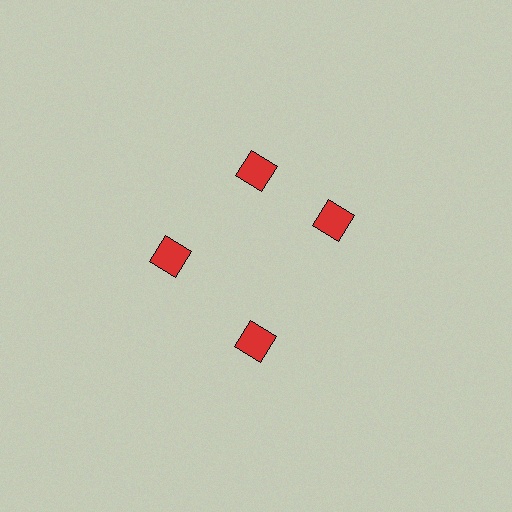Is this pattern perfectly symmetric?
No. The 4 red squares are arranged in a ring, but one element near the 3 o'clock position is rotated out of alignment along the ring, breaking the 4-fold rotational symmetry.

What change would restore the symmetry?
The symmetry would be restored by rotating it back into even spacing with its neighbors so that all 4 squares sit at equal angles and equal distance from the center.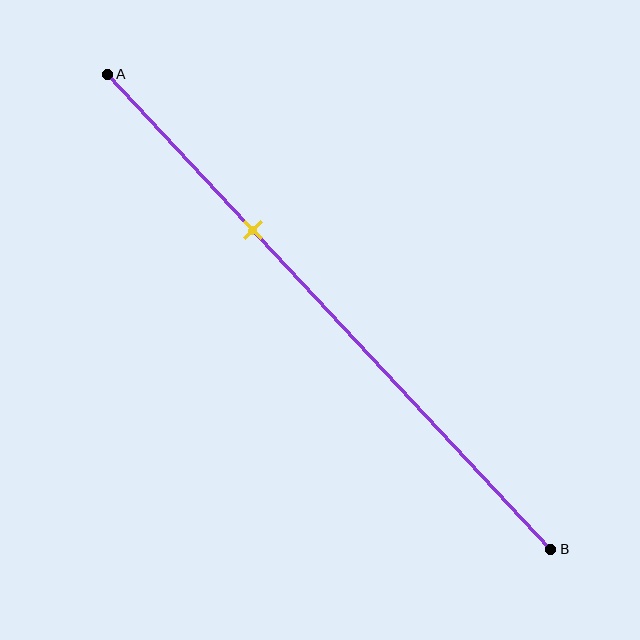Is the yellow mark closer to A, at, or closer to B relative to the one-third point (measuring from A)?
The yellow mark is approximately at the one-third point of segment AB.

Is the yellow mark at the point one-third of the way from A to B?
Yes, the mark is approximately at the one-third point.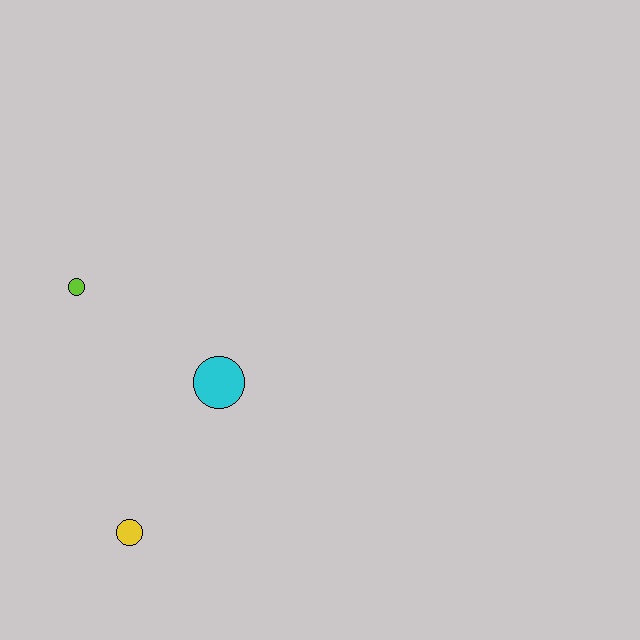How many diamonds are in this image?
There are no diamonds.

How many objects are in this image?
There are 3 objects.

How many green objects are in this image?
There are no green objects.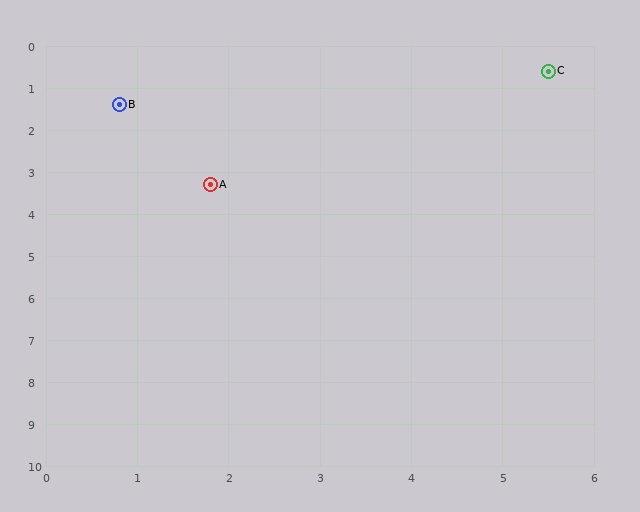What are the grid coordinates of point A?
Point A is at approximately (1.8, 3.3).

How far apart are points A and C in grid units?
Points A and C are about 4.6 grid units apart.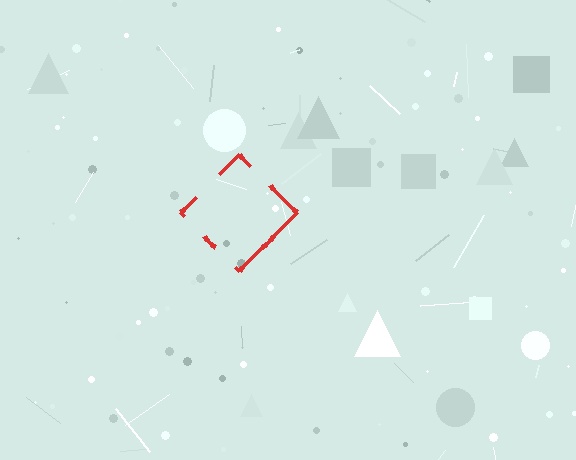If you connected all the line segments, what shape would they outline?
They would outline a diamond.